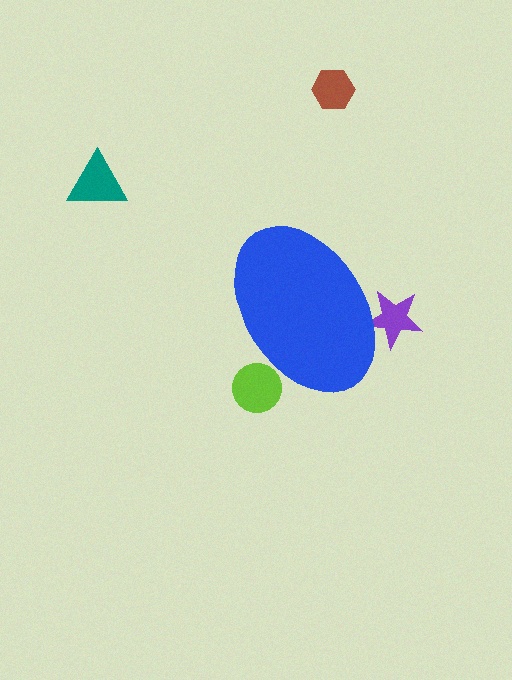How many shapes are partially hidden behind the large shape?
2 shapes are partially hidden.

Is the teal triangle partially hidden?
No, the teal triangle is fully visible.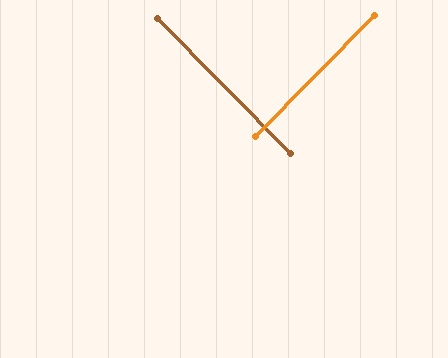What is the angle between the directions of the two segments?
Approximately 89 degrees.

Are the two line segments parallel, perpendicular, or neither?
Perpendicular — they meet at approximately 89°.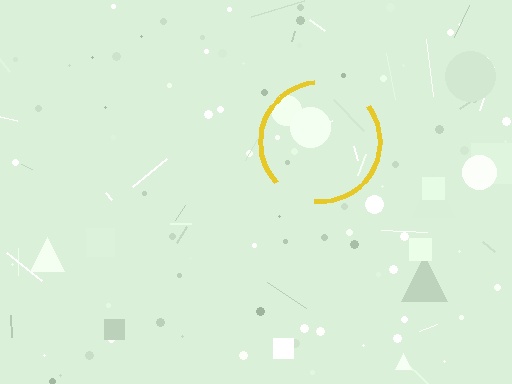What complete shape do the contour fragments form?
The contour fragments form a circle.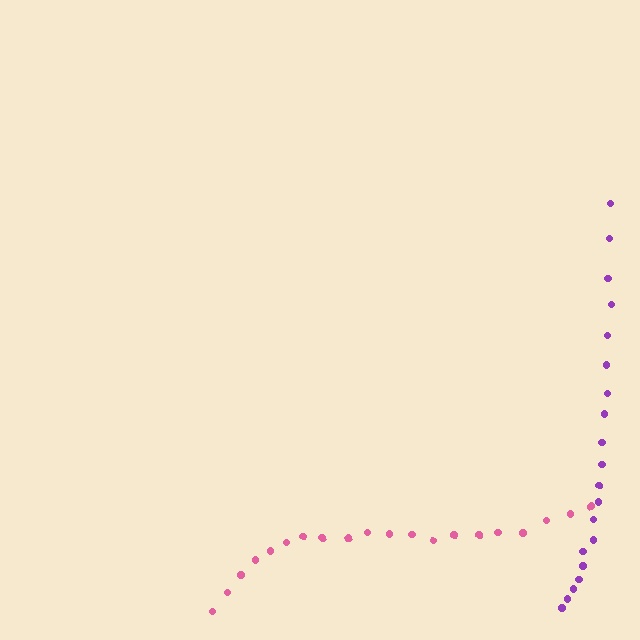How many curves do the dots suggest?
There are 2 distinct paths.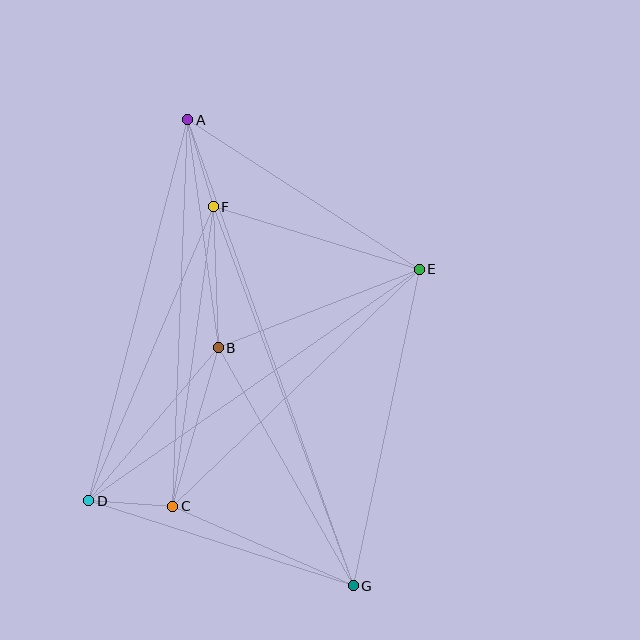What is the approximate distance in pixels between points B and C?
The distance between B and C is approximately 165 pixels.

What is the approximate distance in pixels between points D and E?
The distance between D and E is approximately 403 pixels.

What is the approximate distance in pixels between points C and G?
The distance between C and G is approximately 198 pixels.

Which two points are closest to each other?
Points C and D are closest to each other.